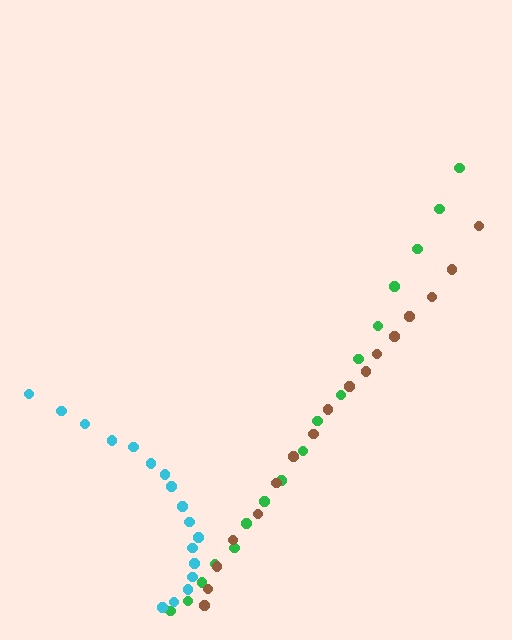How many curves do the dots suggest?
There are 3 distinct paths.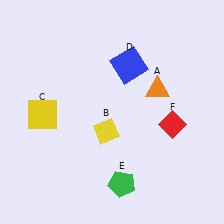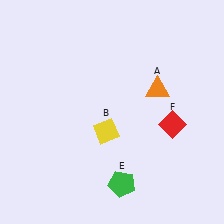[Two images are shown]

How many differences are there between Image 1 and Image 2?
There are 2 differences between the two images.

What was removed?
The blue square (D), the yellow square (C) were removed in Image 2.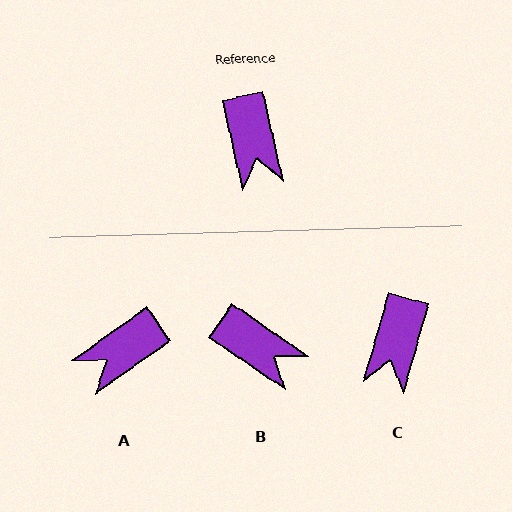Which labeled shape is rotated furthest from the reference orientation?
A, about 67 degrees away.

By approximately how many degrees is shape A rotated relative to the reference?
Approximately 67 degrees clockwise.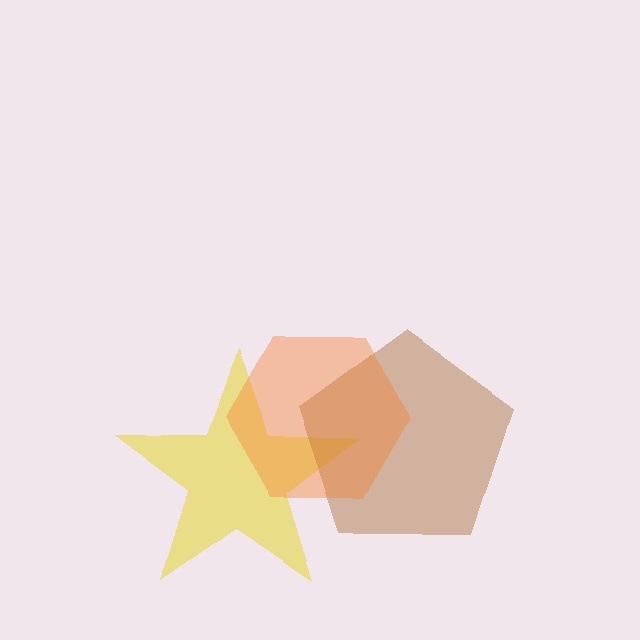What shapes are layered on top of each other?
The layered shapes are: a yellow star, a brown pentagon, an orange hexagon.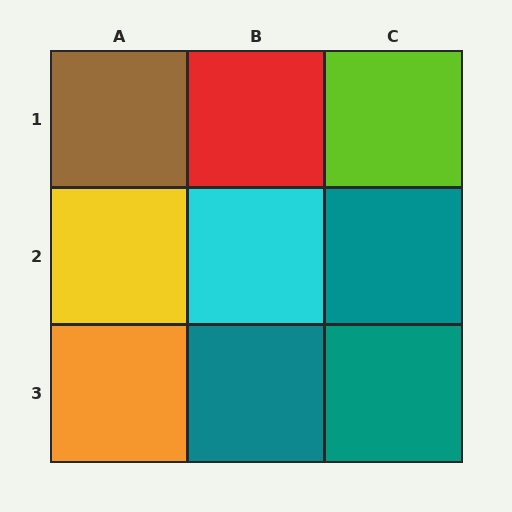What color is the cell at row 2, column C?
Teal.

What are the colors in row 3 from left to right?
Orange, teal, teal.